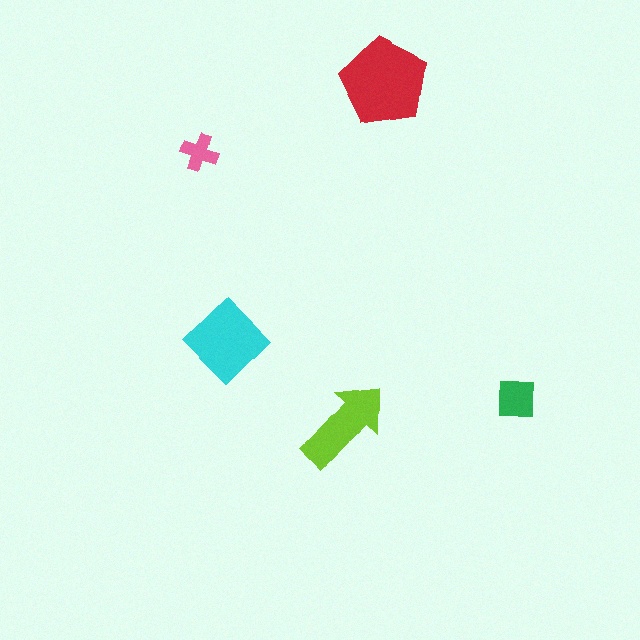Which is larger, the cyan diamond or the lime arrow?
The cyan diamond.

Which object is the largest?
The red pentagon.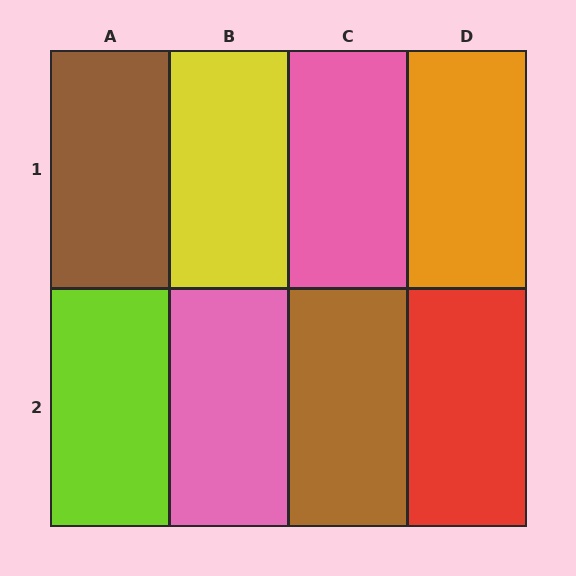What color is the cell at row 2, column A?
Lime.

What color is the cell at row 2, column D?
Red.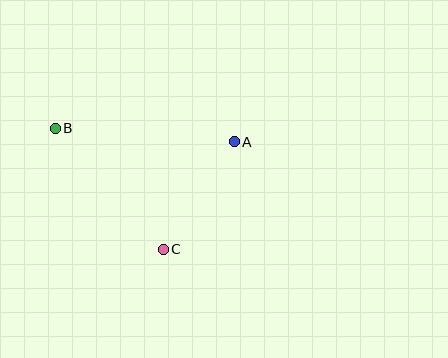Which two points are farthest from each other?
Points A and B are farthest from each other.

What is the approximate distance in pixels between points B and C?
The distance between B and C is approximately 162 pixels.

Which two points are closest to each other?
Points A and C are closest to each other.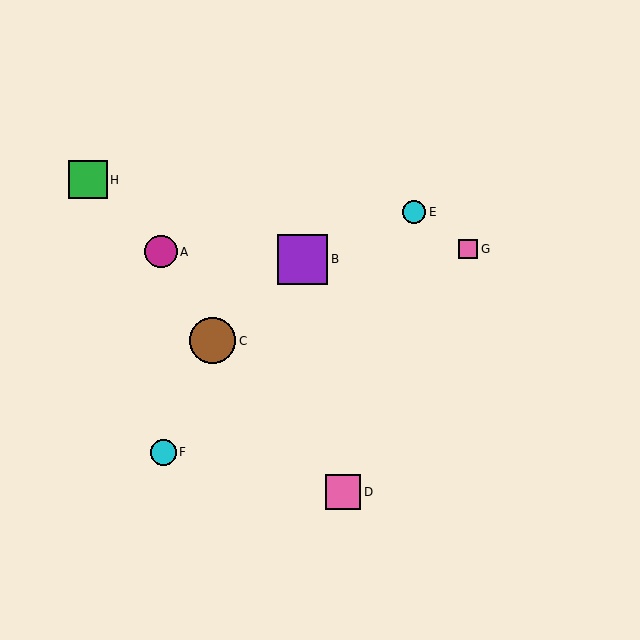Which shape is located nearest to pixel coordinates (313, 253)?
The purple square (labeled B) at (303, 259) is nearest to that location.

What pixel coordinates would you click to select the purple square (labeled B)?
Click at (303, 259) to select the purple square B.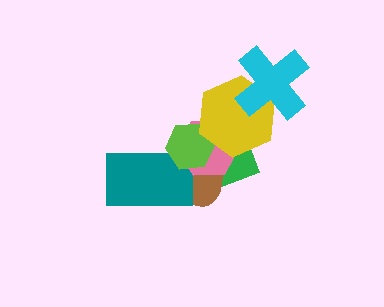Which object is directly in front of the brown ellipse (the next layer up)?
The teal rectangle is directly in front of the brown ellipse.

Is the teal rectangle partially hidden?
Yes, it is partially covered by another shape.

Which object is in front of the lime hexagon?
The yellow hexagon is in front of the lime hexagon.